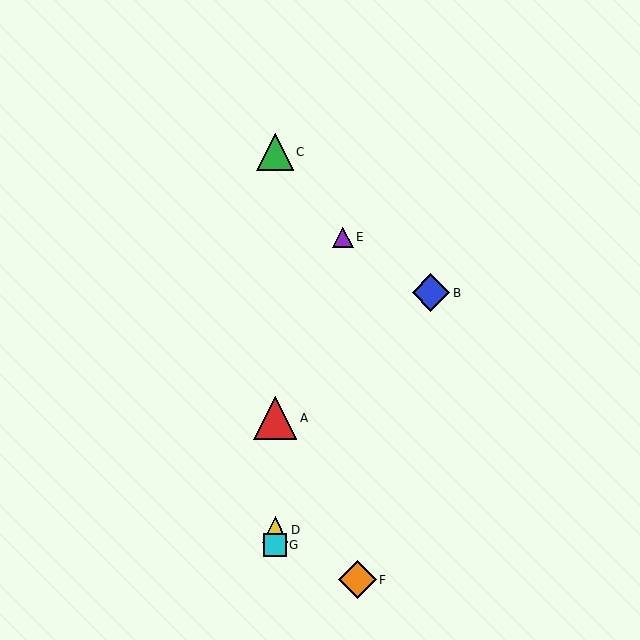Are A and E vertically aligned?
No, A is at x≈275 and E is at x≈343.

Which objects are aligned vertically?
Objects A, C, D, G are aligned vertically.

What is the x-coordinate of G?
Object G is at x≈275.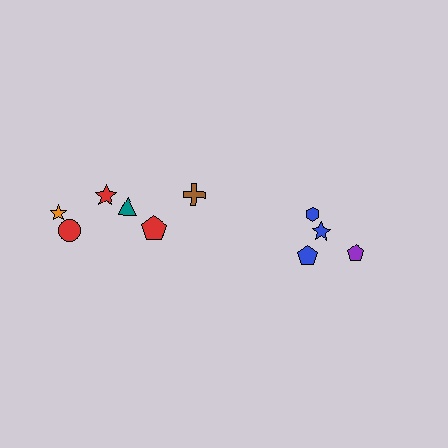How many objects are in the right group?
There are 4 objects.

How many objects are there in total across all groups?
There are 10 objects.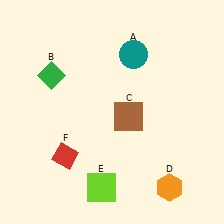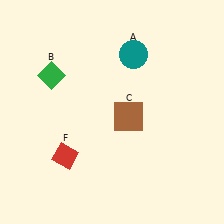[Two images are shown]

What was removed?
The orange hexagon (D), the lime square (E) were removed in Image 2.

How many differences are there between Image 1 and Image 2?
There are 2 differences between the two images.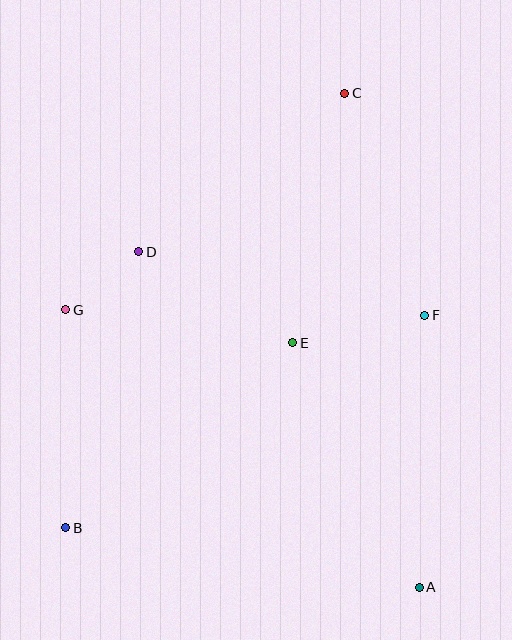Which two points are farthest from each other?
Points B and C are farthest from each other.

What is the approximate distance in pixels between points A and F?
The distance between A and F is approximately 272 pixels.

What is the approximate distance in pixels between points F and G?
The distance between F and G is approximately 359 pixels.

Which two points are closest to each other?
Points D and G are closest to each other.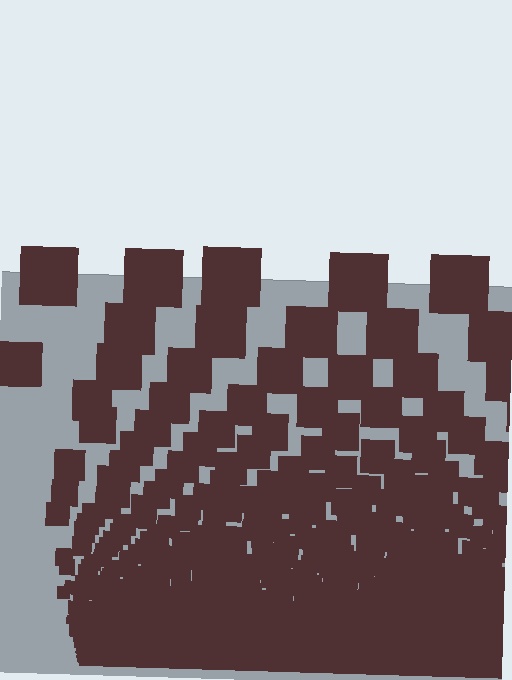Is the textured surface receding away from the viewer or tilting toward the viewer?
The surface appears to tilt toward the viewer. Texture elements get larger and sparser toward the top.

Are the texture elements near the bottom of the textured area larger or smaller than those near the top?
Smaller. The gradient is inverted — elements near the bottom are smaller and denser.